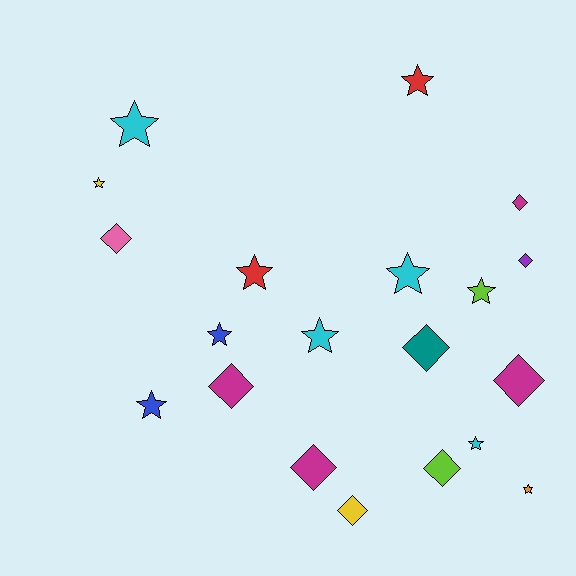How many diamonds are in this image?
There are 9 diamonds.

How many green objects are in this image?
There are no green objects.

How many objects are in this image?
There are 20 objects.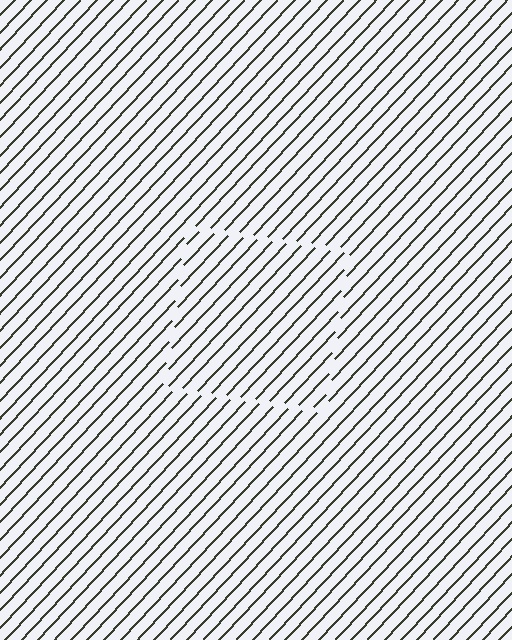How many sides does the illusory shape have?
4 sides — the line-ends trace a square.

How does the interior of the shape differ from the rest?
The interior of the shape contains the same grating, shifted by half a period — the contour is defined by the phase discontinuity where line-ends from the inner and outer gratings abut.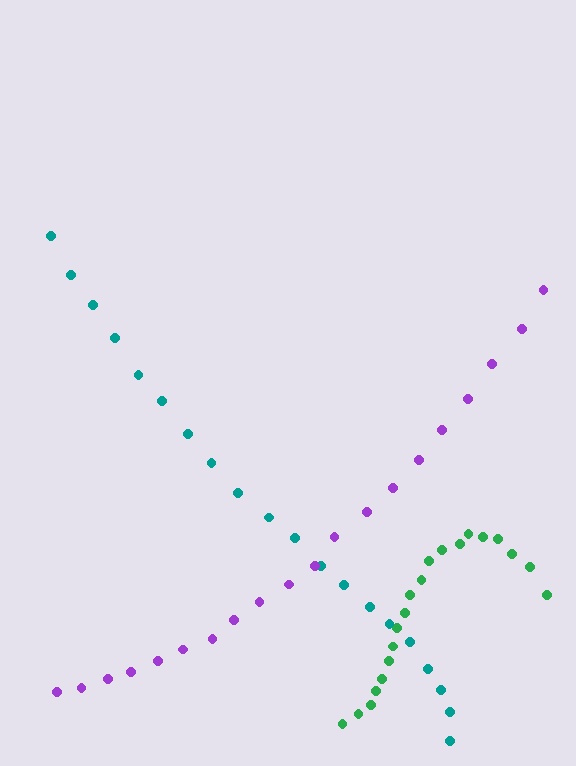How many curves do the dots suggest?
There are 3 distinct paths.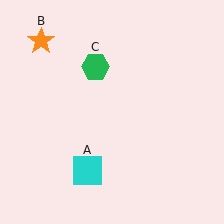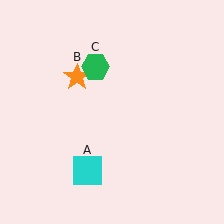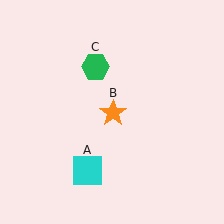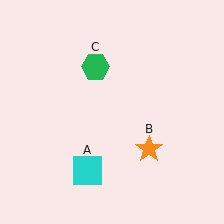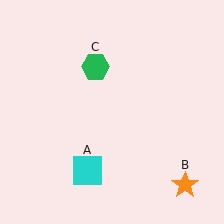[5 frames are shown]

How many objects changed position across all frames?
1 object changed position: orange star (object B).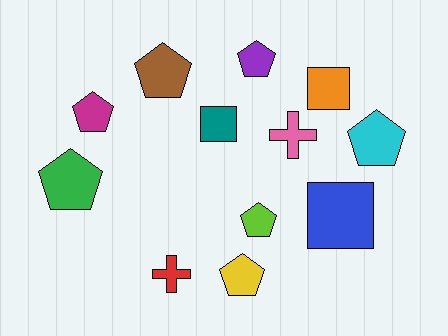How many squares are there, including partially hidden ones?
There are 3 squares.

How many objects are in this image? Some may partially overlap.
There are 12 objects.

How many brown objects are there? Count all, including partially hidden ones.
There is 1 brown object.